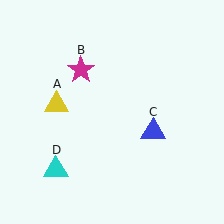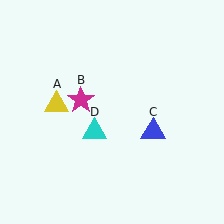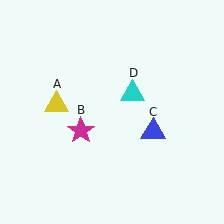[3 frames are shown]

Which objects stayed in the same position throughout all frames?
Yellow triangle (object A) and blue triangle (object C) remained stationary.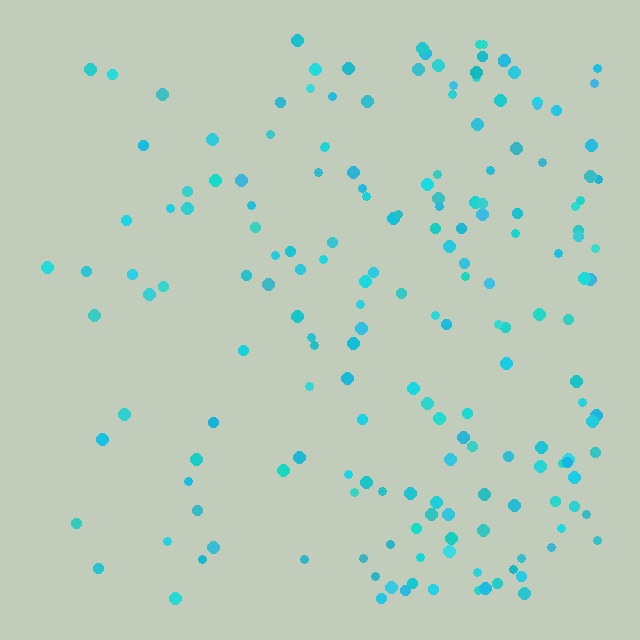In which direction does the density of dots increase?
From left to right, with the right side densest.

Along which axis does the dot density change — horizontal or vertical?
Horizontal.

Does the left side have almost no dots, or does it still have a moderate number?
Still a moderate number, just noticeably fewer than the right.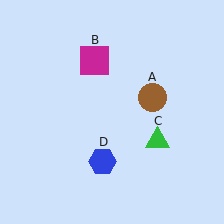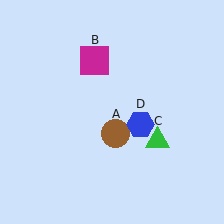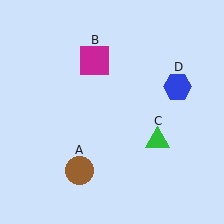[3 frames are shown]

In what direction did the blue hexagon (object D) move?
The blue hexagon (object D) moved up and to the right.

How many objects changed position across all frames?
2 objects changed position: brown circle (object A), blue hexagon (object D).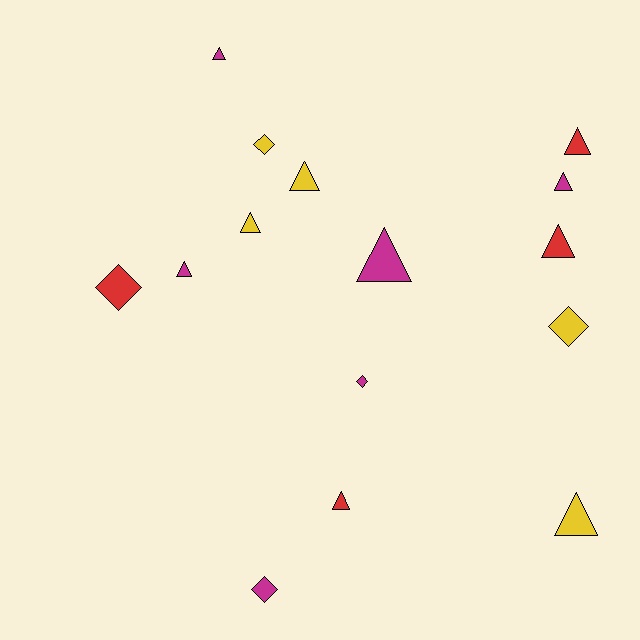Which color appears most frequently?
Magenta, with 6 objects.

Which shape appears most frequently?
Triangle, with 10 objects.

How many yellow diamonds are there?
There are 2 yellow diamonds.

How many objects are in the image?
There are 15 objects.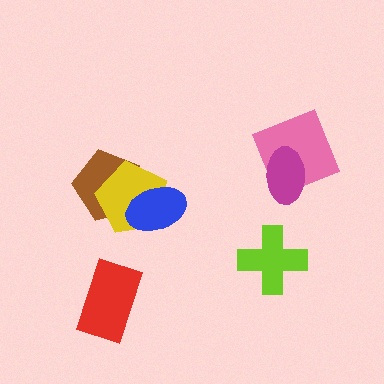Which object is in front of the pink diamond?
The magenta ellipse is in front of the pink diamond.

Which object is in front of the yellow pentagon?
The blue ellipse is in front of the yellow pentagon.